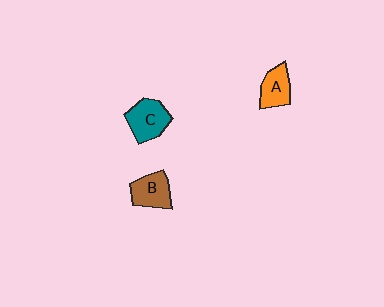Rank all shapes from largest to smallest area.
From largest to smallest: C (teal), B (brown), A (orange).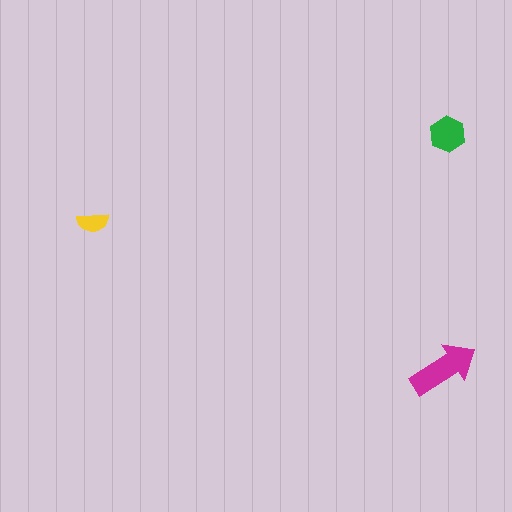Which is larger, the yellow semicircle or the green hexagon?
The green hexagon.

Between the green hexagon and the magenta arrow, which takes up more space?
The magenta arrow.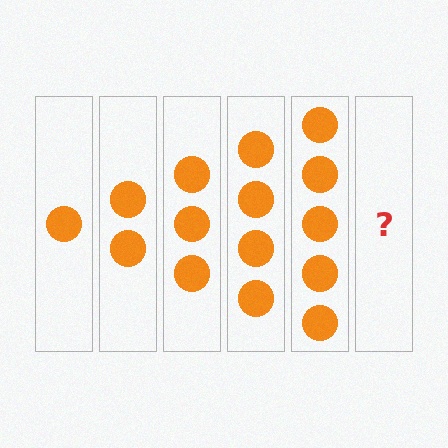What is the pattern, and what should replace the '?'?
The pattern is that each step adds one more circle. The '?' should be 6 circles.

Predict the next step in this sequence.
The next step is 6 circles.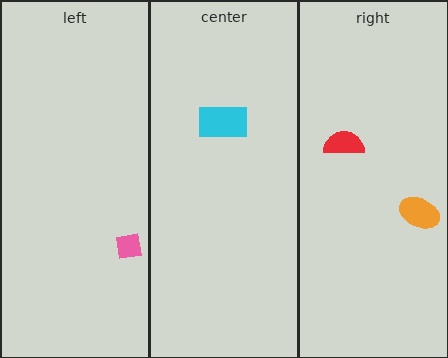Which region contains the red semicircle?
The right region.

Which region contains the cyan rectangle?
The center region.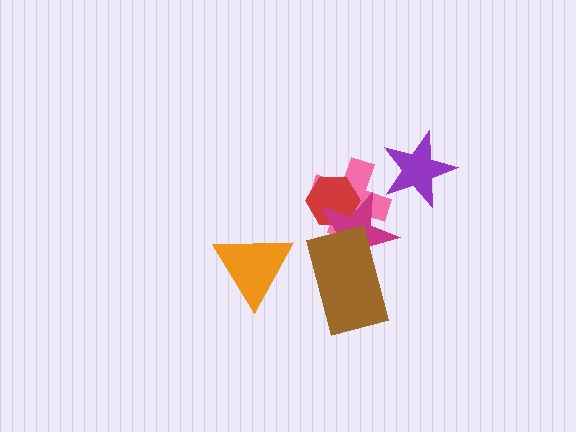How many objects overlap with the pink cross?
2 objects overlap with the pink cross.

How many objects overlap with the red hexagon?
2 objects overlap with the red hexagon.